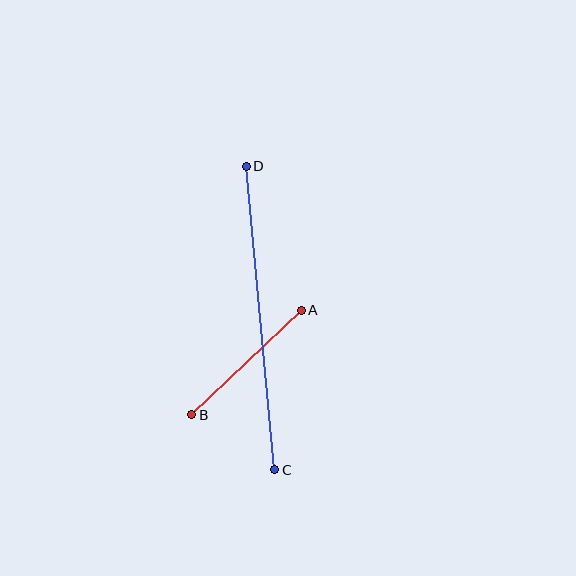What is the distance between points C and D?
The distance is approximately 305 pixels.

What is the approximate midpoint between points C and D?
The midpoint is at approximately (260, 318) pixels.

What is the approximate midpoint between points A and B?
The midpoint is at approximately (246, 362) pixels.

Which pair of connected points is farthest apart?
Points C and D are farthest apart.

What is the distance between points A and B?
The distance is approximately 151 pixels.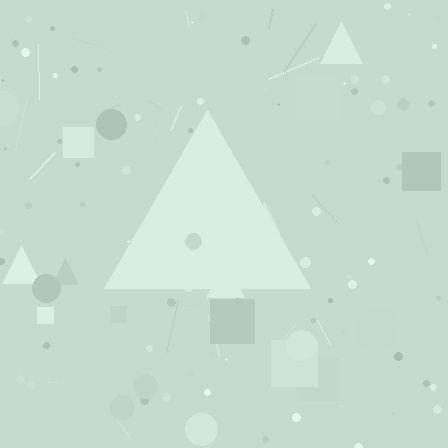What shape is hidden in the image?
A triangle is hidden in the image.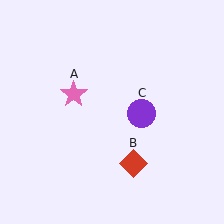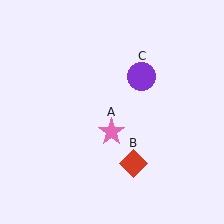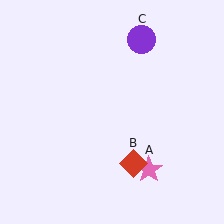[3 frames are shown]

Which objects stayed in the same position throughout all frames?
Red diamond (object B) remained stationary.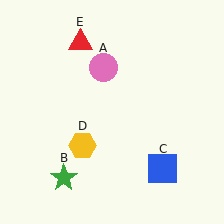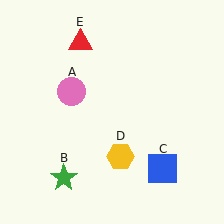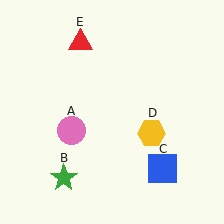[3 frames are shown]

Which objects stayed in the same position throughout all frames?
Green star (object B) and blue square (object C) and red triangle (object E) remained stationary.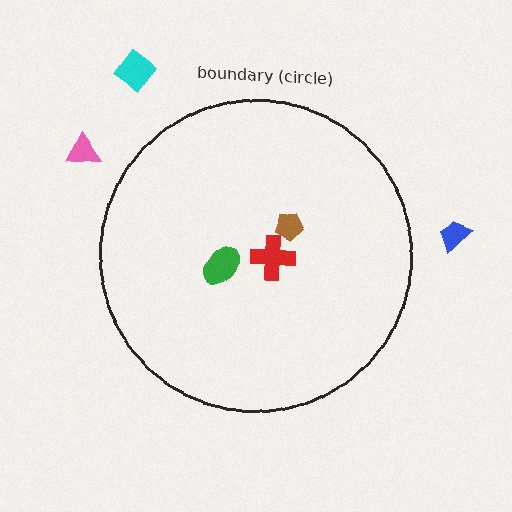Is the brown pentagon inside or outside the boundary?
Inside.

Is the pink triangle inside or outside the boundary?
Outside.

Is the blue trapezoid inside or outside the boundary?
Outside.